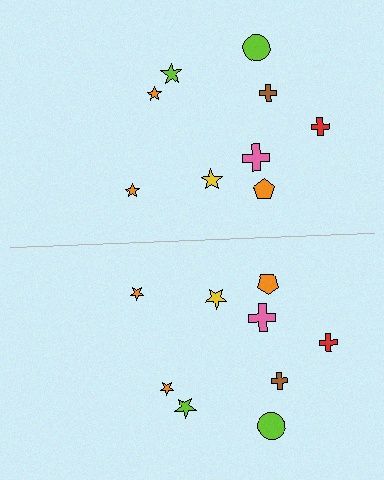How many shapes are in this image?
There are 18 shapes in this image.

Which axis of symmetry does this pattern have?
The pattern has a horizontal axis of symmetry running through the center of the image.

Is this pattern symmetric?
Yes, this pattern has bilateral (reflection) symmetry.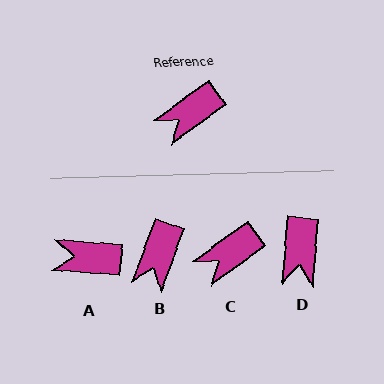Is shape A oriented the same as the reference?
No, it is off by about 40 degrees.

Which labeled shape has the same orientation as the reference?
C.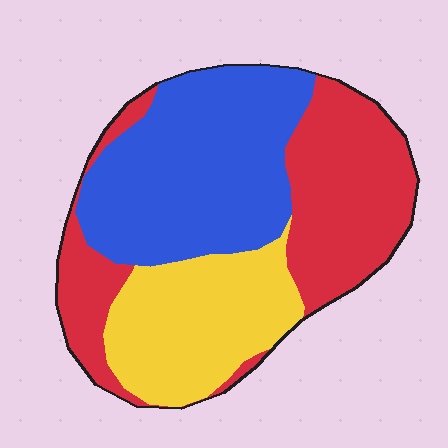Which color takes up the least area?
Yellow, at roughly 25%.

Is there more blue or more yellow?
Blue.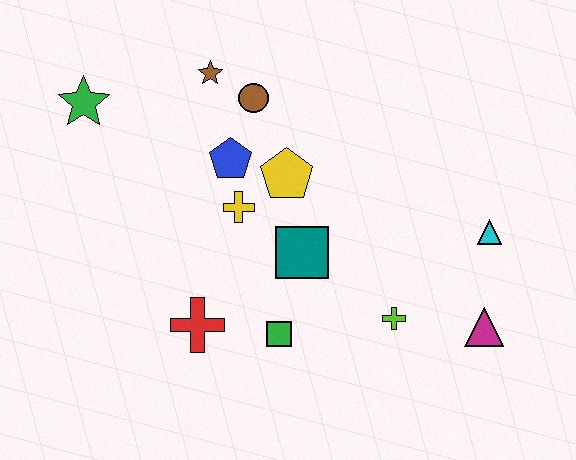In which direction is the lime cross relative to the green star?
The lime cross is to the right of the green star.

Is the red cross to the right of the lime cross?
No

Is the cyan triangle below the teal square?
No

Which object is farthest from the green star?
The magenta triangle is farthest from the green star.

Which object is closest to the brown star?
The brown circle is closest to the brown star.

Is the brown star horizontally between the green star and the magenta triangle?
Yes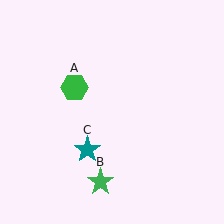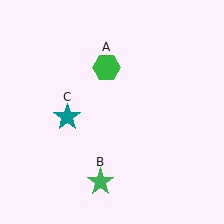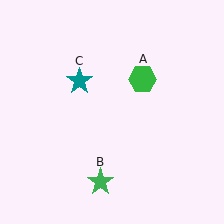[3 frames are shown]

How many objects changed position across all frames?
2 objects changed position: green hexagon (object A), teal star (object C).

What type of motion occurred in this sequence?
The green hexagon (object A), teal star (object C) rotated clockwise around the center of the scene.